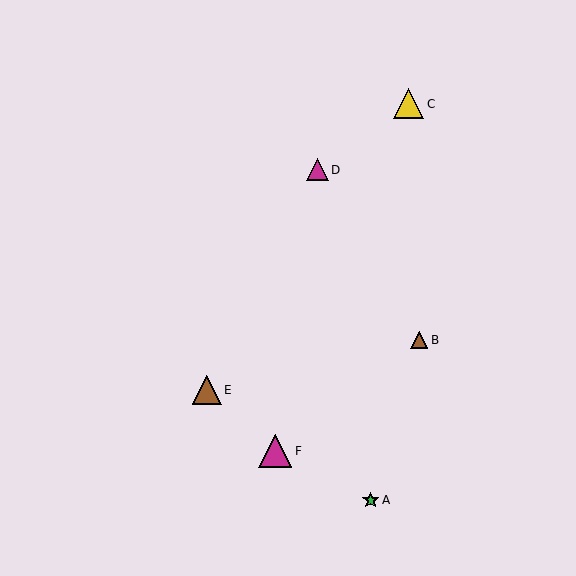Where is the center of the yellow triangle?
The center of the yellow triangle is at (409, 104).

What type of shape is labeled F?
Shape F is a magenta triangle.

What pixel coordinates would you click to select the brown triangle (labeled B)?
Click at (419, 340) to select the brown triangle B.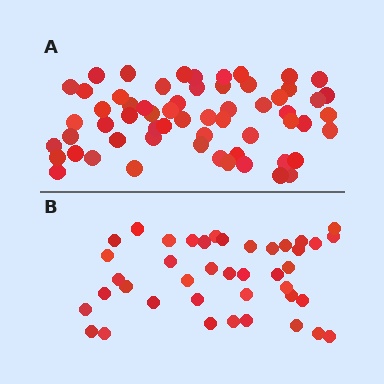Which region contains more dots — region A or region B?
Region A (the top region) has more dots.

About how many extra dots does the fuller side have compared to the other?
Region A has approximately 20 more dots than region B.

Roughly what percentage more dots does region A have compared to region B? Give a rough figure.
About 45% more.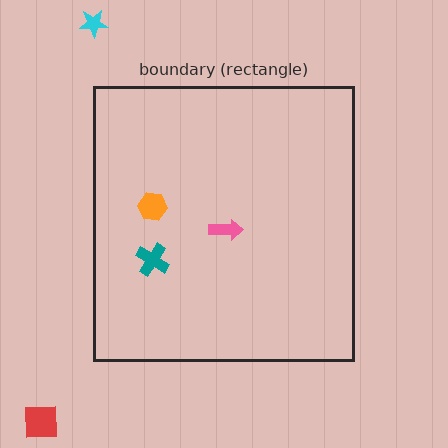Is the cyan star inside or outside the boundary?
Outside.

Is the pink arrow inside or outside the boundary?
Inside.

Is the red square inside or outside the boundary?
Outside.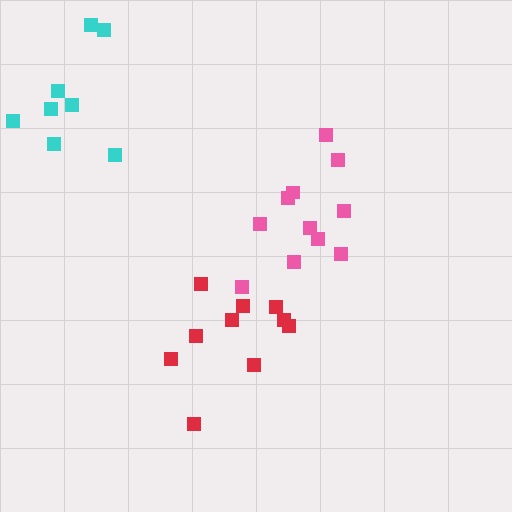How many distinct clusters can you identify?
There are 3 distinct clusters.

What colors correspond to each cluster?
The clusters are colored: cyan, pink, red.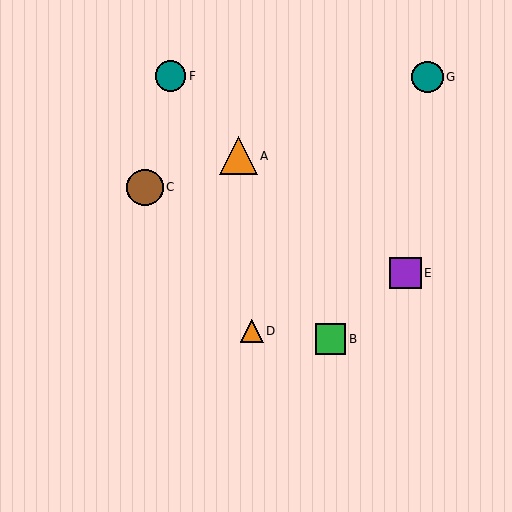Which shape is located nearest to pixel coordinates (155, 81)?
The teal circle (labeled F) at (170, 76) is nearest to that location.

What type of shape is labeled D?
Shape D is an orange triangle.